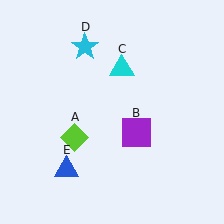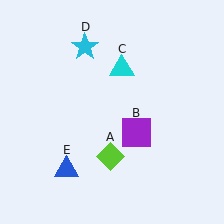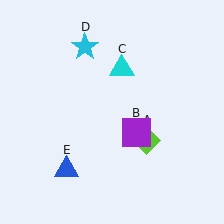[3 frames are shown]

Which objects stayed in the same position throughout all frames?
Purple square (object B) and cyan triangle (object C) and cyan star (object D) and blue triangle (object E) remained stationary.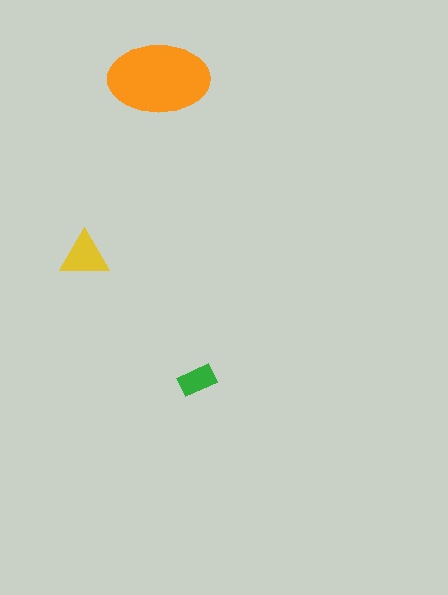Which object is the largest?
The orange ellipse.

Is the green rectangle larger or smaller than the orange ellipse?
Smaller.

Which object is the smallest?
The green rectangle.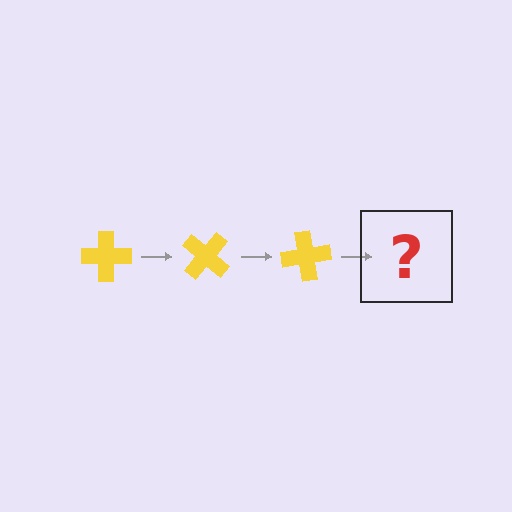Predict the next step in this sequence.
The next step is a yellow cross rotated 120 degrees.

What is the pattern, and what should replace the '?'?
The pattern is that the cross rotates 40 degrees each step. The '?' should be a yellow cross rotated 120 degrees.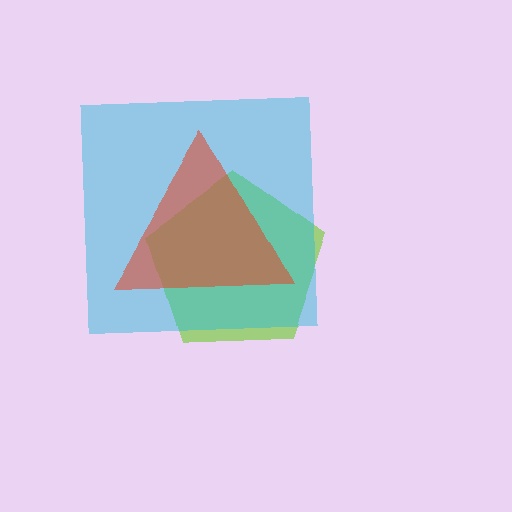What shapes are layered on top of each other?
The layered shapes are: a lime pentagon, a cyan square, a red triangle.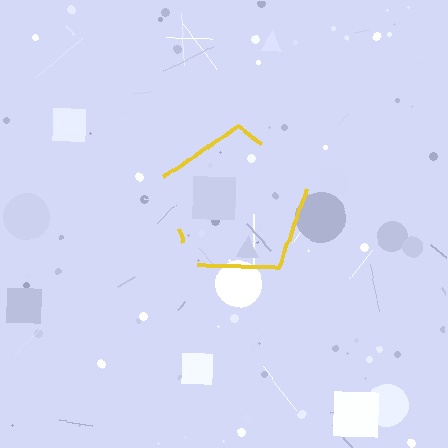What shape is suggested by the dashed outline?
The dashed outline suggests a pentagon.